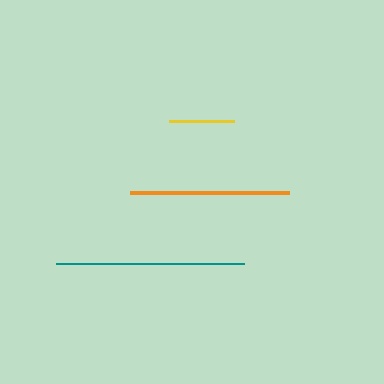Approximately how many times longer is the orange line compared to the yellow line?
The orange line is approximately 2.4 times the length of the yellow line.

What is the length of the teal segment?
The teal segment is approximately 188 pixels long.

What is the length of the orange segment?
The orange segment is approximately 158 pixels long.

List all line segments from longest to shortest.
From longest to shortest: teal, orange, yellow.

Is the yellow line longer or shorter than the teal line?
The teal line is longer than the yellow line.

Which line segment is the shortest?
The yellow line is the shortest at approximately 65 pixels.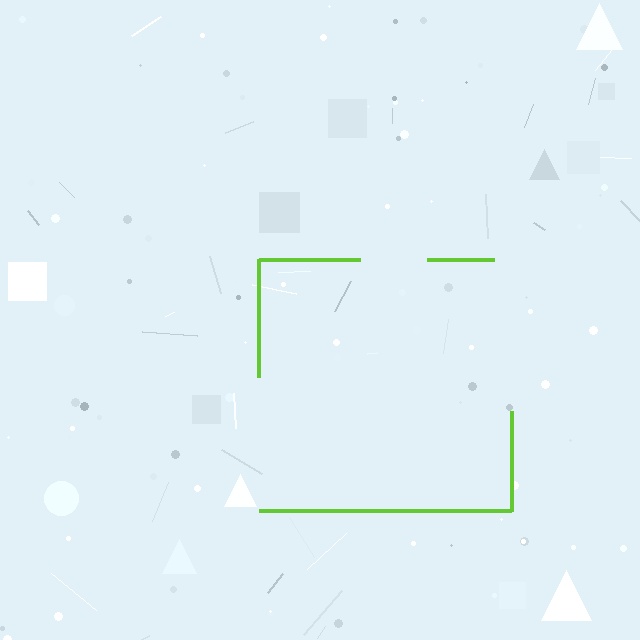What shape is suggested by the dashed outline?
The dashed outline suggests a square.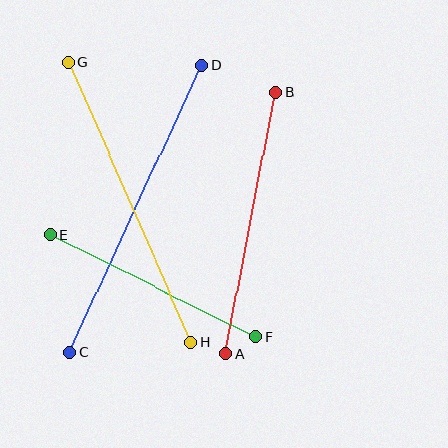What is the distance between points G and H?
The distance is approximately 305 pixels.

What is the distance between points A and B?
The distance is approximately 266 pixels.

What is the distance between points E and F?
The distance is approximately 230 pixels.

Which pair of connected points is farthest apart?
Points C and D are farthest apart.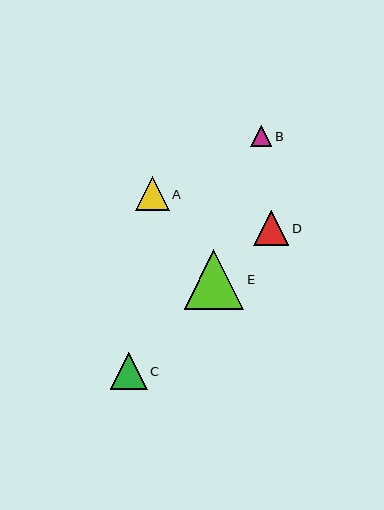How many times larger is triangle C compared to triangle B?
Triangle C is approximately 1.7 times the size of triangle B.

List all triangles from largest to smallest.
From largest to smallest: E, C, D, A, B.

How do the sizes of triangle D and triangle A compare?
Triangle D and triangle A are approximately the same size.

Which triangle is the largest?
Triangle E is the largest with a size of approximately 60 pixels.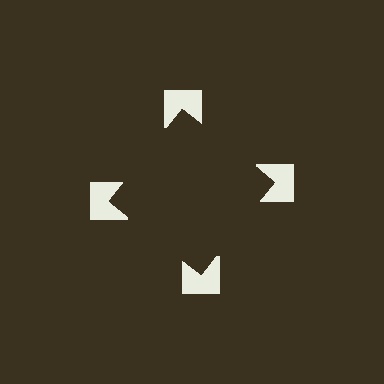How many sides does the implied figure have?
4 sides.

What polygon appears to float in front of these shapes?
An illusory square — its edges are inferred from the aligned wedge cuts in the notched squares, not physically drawn.